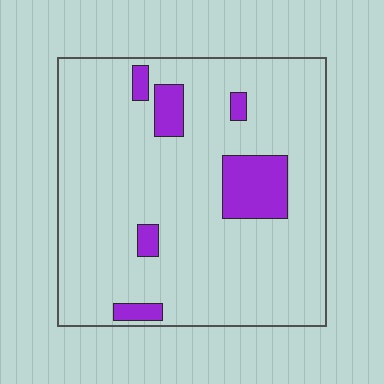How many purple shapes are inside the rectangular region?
6.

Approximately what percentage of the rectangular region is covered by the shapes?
Approximately 10%.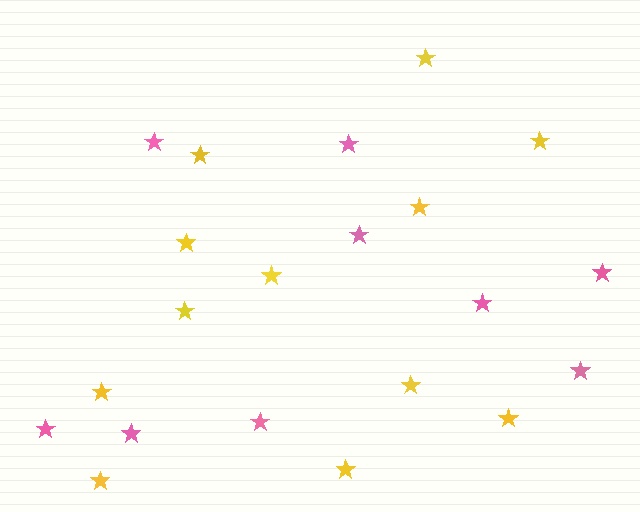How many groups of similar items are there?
There are 2 groups: one group of yellow stars (12) and one group of pink stars (9).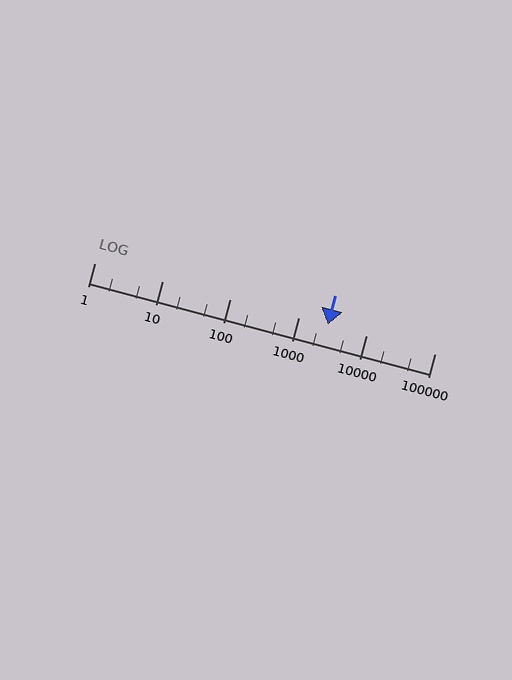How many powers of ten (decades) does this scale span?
The scale spans 5 decades, from 1 to 100000.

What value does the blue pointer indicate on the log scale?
The pointer indicates approximately 2700.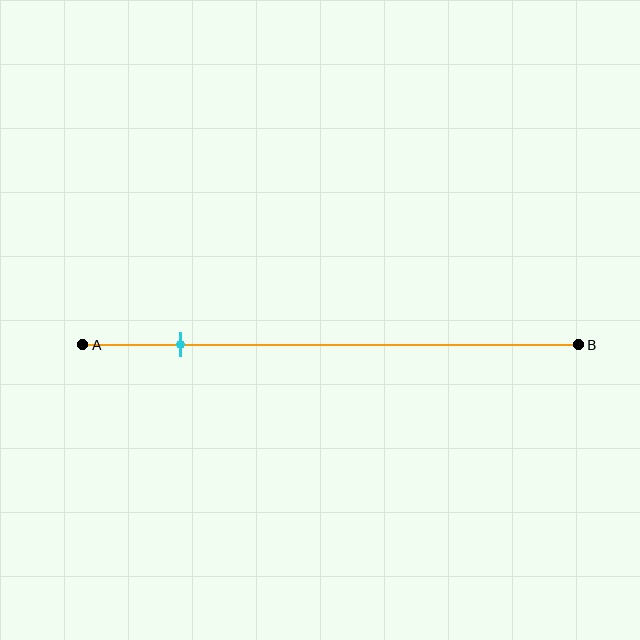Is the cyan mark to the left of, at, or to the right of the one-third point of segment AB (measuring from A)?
The cyan mark is to the left of the one-third point of segment AB.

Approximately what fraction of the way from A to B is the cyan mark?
The cyan mark is approximately 20% of the way from A to B.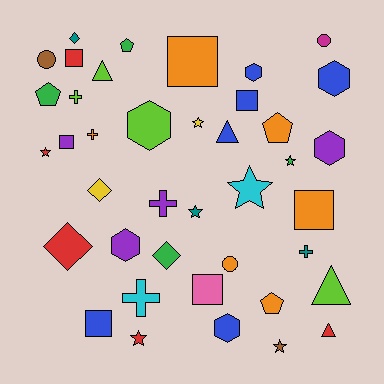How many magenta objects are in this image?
There is 1 magenta object.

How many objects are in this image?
There are 40 objects.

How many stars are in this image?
There are 7 stars.